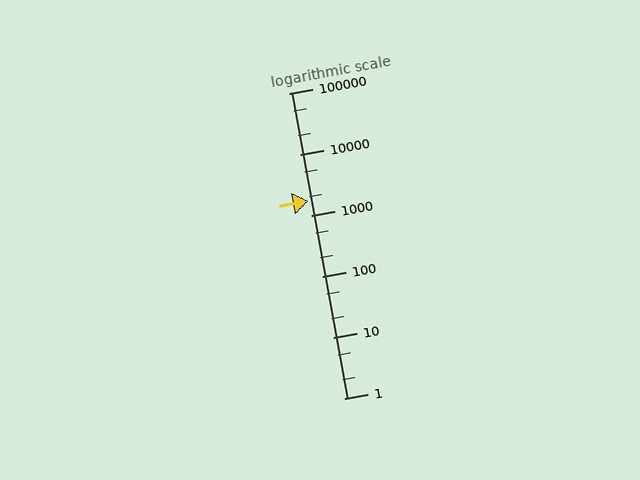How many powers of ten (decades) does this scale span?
The scale spans 5 decades, from 1 to 100000.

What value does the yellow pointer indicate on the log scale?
The pointer indicates approximately 1700.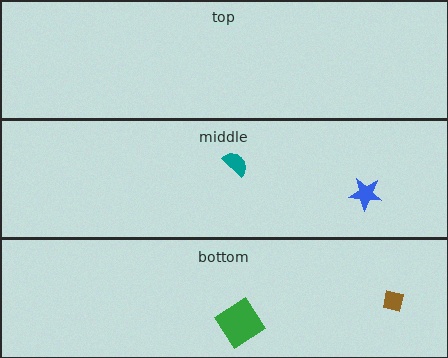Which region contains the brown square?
The bottom region.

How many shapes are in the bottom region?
2.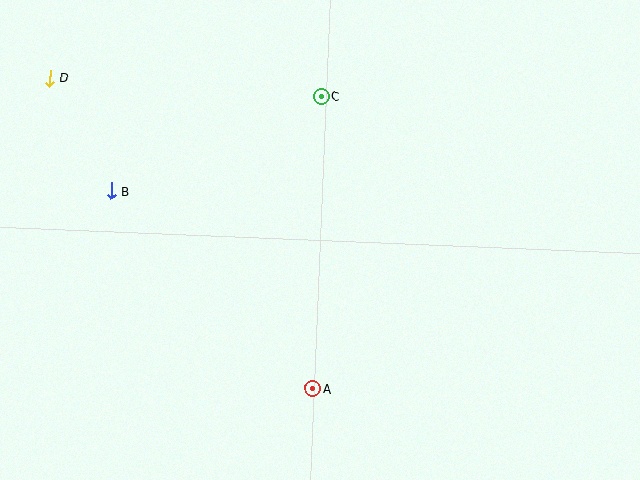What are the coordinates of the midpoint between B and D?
The midpoint between B and D is at (80, 135).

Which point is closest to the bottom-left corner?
Point B is closest to the bottom-left corner.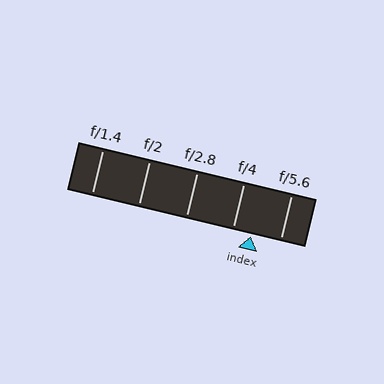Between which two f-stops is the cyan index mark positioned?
The index mark is between f/4 and f/5.6.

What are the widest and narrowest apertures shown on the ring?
The widest aperture shown is f/1.4 and the narrowest is f/5.6.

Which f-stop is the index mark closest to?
The index mark is closest to f/4.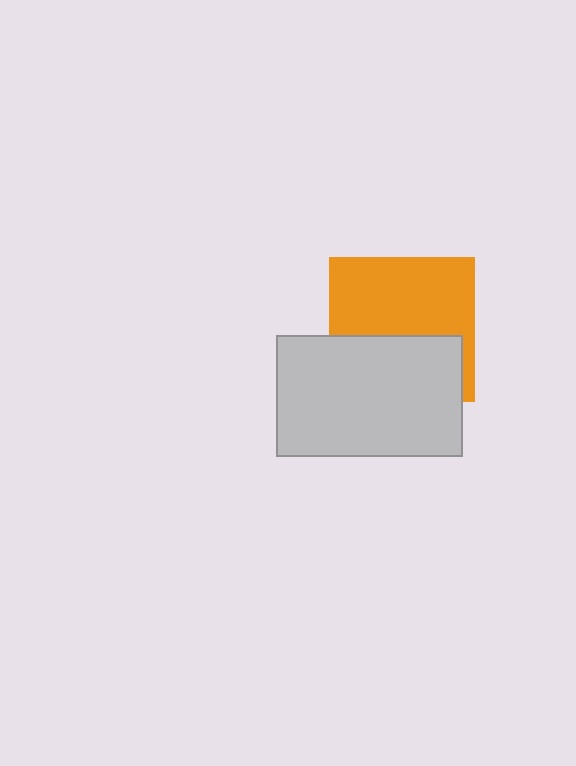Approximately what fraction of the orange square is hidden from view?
Roughly 42% of the orange square is hidden behind the light gray rectangle.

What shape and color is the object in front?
The object in front is a light gray rectangle.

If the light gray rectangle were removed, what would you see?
You would see the complete orange square.